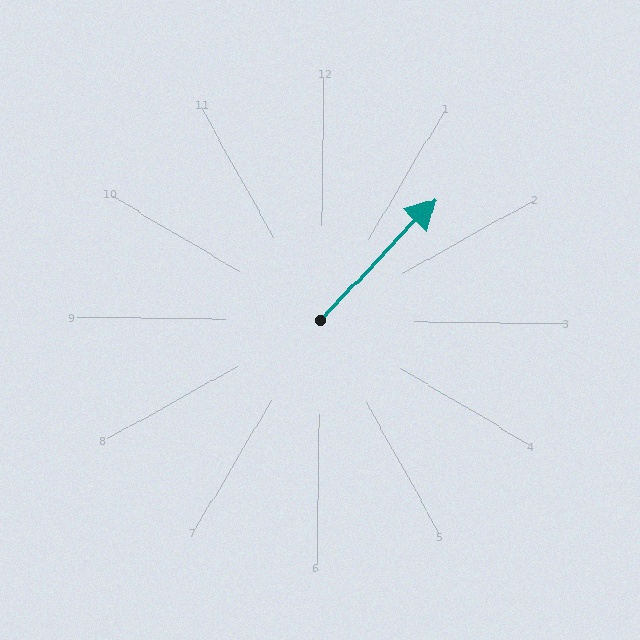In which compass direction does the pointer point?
Northeast.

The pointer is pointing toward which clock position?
Roughly 1 o'clock.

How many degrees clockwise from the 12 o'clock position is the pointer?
Approximately 43 degrees.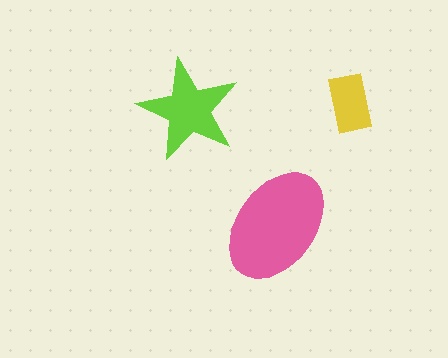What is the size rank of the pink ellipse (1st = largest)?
1st.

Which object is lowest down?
The pink ellipse is bottommost.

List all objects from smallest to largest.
The yellow rectangle, the lime star, the pink ellipse.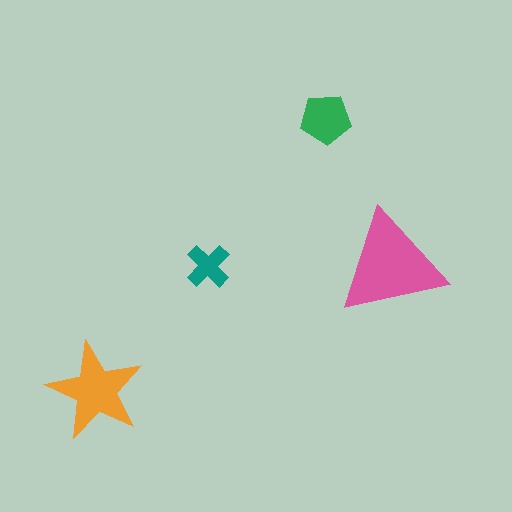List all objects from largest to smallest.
The pink triangle, the orange star, the green pentagon, the teal cross.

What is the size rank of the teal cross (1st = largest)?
4th.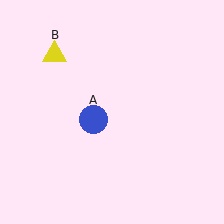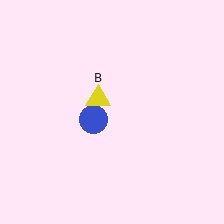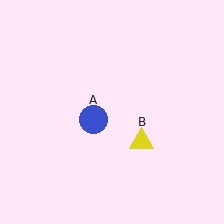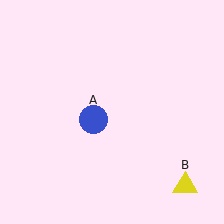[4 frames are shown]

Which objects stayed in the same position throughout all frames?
Blue circle (object A) remained stationary.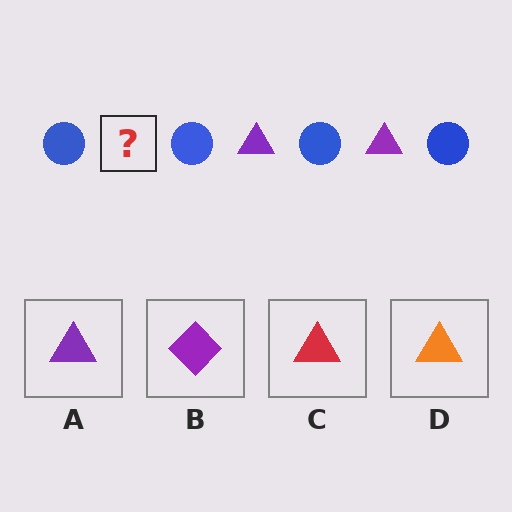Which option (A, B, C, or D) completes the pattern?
A.